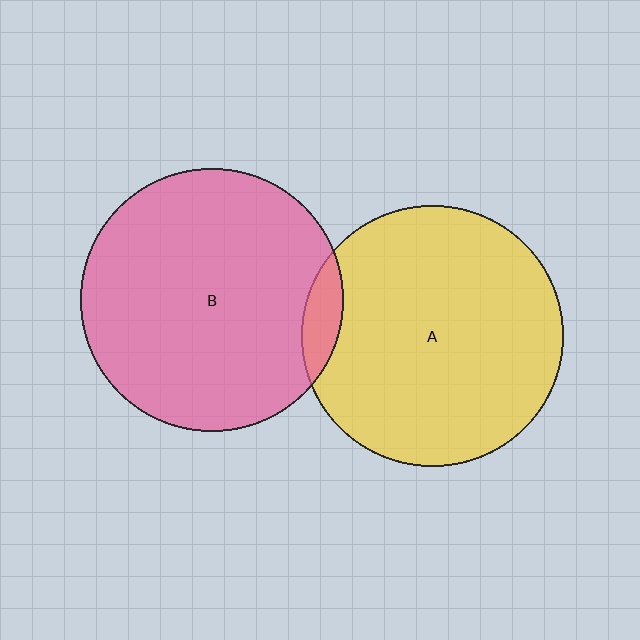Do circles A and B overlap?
Yes.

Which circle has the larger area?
Circle B (pink).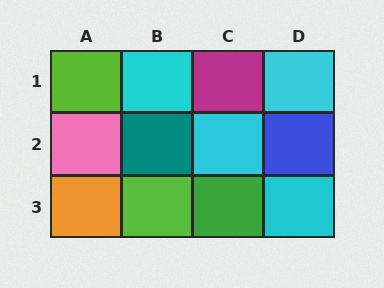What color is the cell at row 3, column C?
Green.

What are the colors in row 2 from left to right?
Pink, teal, cyan, blue.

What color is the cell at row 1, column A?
Lime.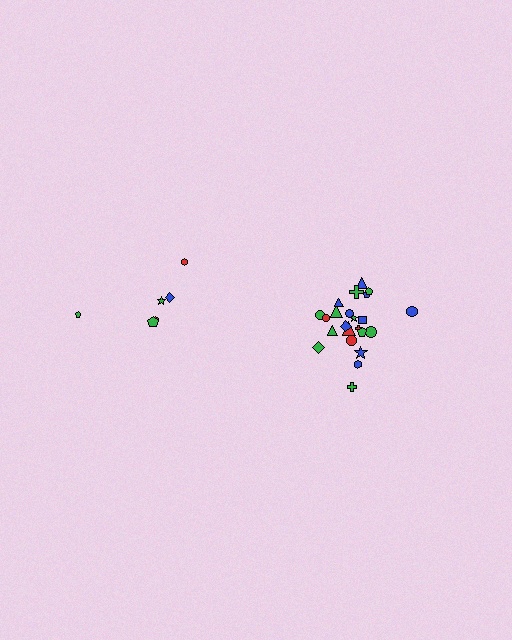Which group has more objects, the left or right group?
The right group.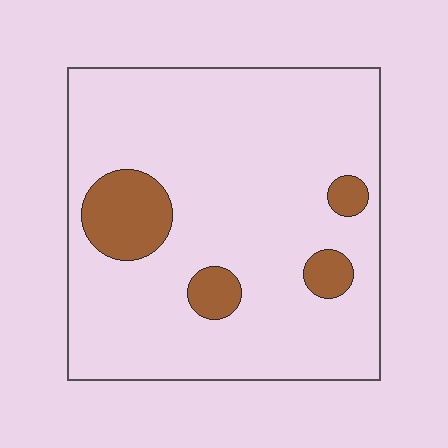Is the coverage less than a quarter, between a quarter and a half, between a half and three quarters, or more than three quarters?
Less than a quarter.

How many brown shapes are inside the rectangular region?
4.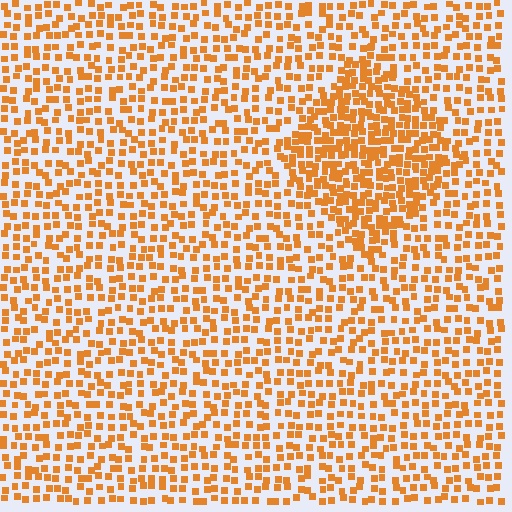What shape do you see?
I see a diamond.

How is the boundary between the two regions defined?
The boundary is defined by a change in element density (approximately 1.9x ratio). All elements are the same color, size, and shape.